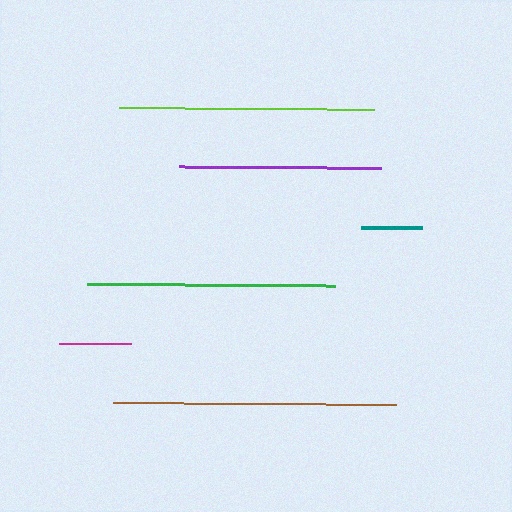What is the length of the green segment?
The green segment is approximately 248 pixels long.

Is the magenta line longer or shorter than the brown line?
The brown line is longer than the magenta line.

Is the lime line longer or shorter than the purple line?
The lime line is longer than the purple line.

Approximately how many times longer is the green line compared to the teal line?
The green line is approximately 4.1 times the length of the teal line.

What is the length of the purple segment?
The purple segment is approximately 202 pixels long.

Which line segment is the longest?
The brown line is the longest at approximately 283 pixels.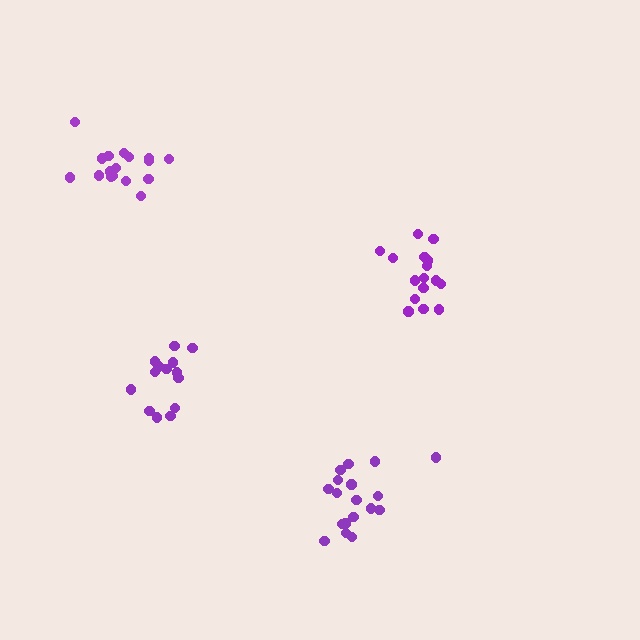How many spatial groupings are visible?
There are 4 spatial groupings.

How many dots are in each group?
Group 1: 16 dots, Group 2: 14 dots, Group 3: 17 dots, Group 4: 18 dots (65 total).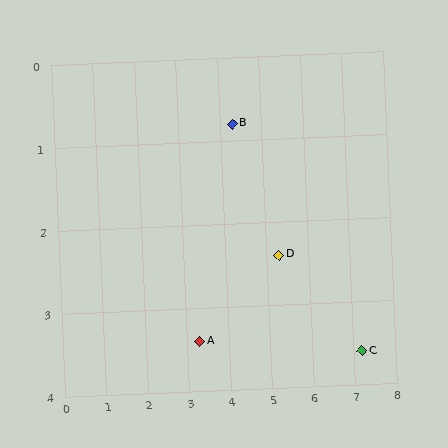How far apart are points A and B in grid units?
Points A and B are about 2.8 grid units apart.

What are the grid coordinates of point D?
Point D is at approximately (5.3, 2.4).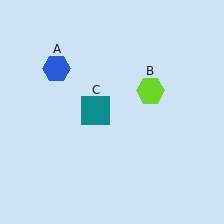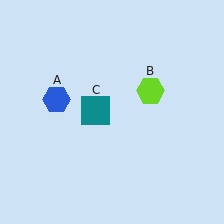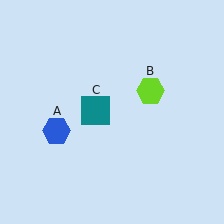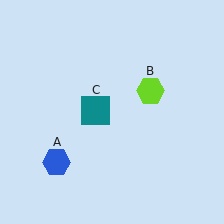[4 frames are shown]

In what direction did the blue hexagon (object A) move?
The blue hexagon (object A) moved down.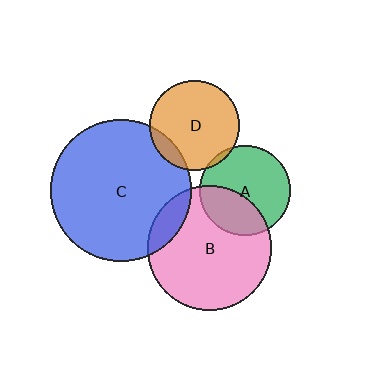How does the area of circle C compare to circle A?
Approximately 2.5 times.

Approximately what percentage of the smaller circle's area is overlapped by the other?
Approximately 35%.